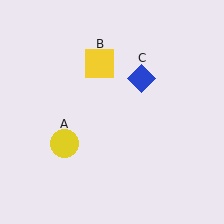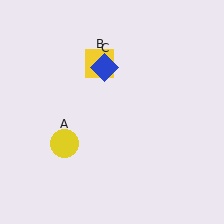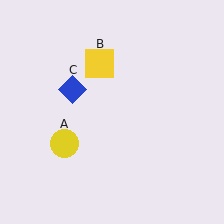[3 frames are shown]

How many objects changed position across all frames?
1 object changed position: blue diamond (object C).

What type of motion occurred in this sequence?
The blue diamond (object C) rotated counterclockwise around the center of the scene.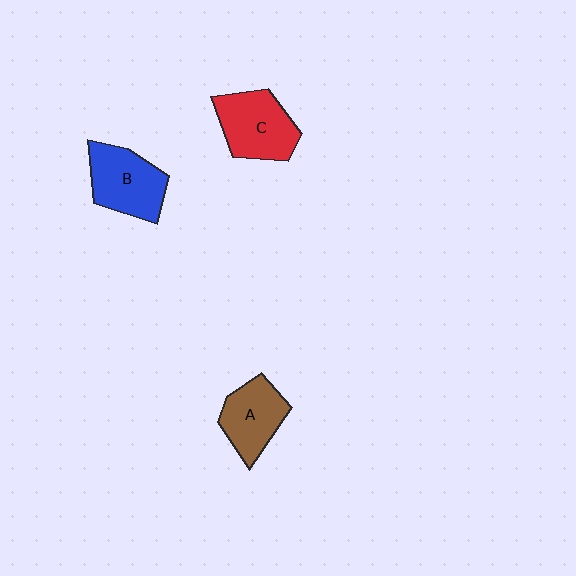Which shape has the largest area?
Shape C (red).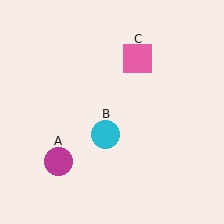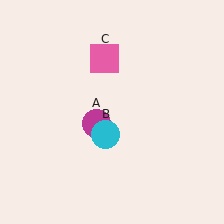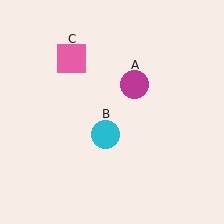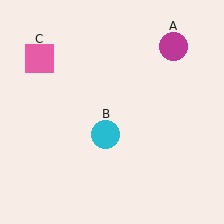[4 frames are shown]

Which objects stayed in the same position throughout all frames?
Cyan circle (object B) remained stationary.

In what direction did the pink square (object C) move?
The pink square (object C) moved left.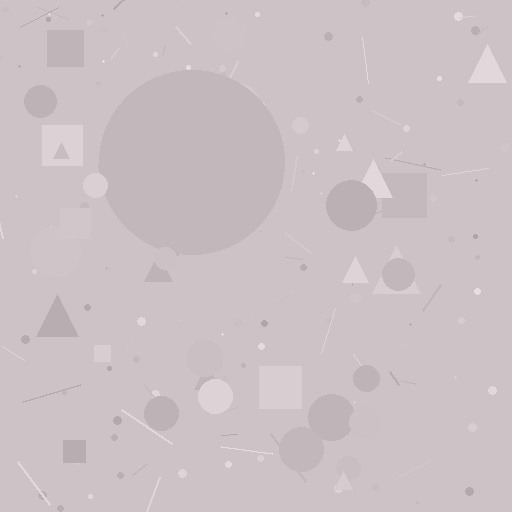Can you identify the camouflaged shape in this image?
The camouflaged shape is a circle.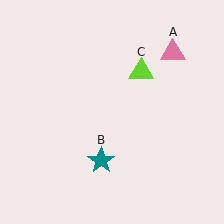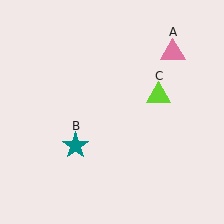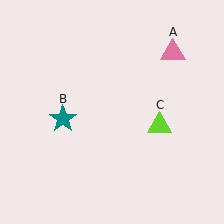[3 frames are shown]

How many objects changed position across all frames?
2 objects changed position: teal star (object B), lime triangle (object C).